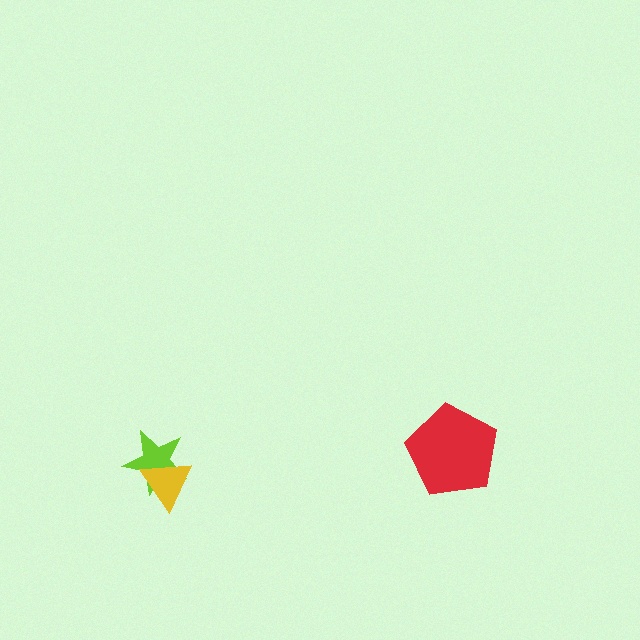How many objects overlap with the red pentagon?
0 objects overlap with the red pentagon.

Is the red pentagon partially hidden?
No, no other shape covers it.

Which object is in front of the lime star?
The yellow triangle is in front of the lime star.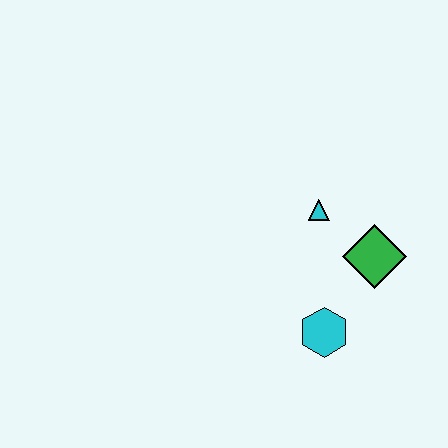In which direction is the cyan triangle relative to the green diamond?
The cyan triangle is to the left of the green diamond.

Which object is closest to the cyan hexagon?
The green diamond is closest to the cyan hexagon.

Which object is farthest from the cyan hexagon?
The cyan triangle is farthest from the cyan hexagon.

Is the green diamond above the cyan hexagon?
Yes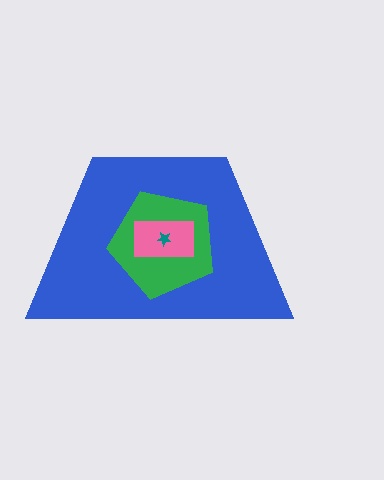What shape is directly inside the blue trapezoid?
The green pentagon.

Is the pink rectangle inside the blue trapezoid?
Yes.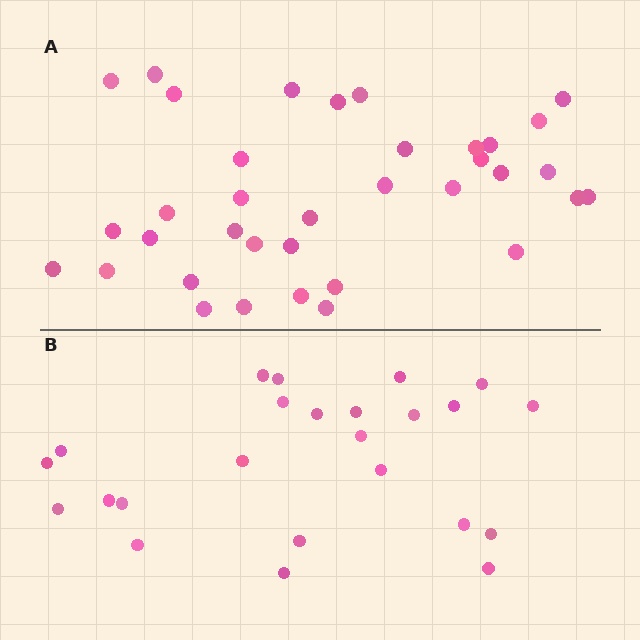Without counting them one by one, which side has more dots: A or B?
Region A (the top region) has more dots.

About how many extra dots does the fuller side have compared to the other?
Region A has roughly 12 or so more dots than region B.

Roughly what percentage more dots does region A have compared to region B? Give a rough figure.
About 50% more.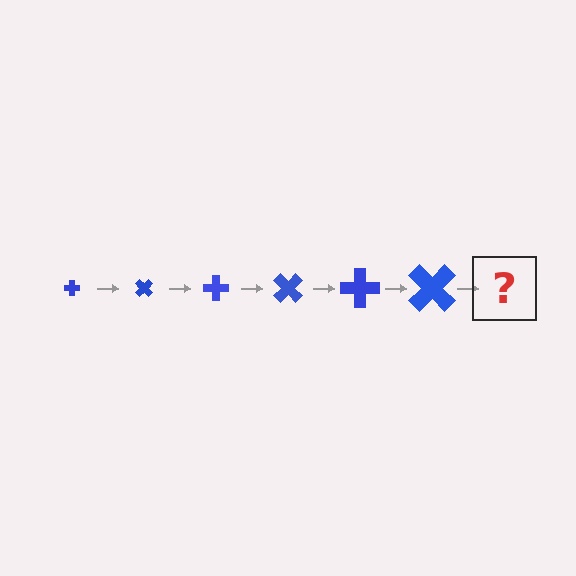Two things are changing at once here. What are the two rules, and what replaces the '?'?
The two rules are that the cross grows larger each step and it rotates 45 degrees each step. The '?' should be a cross, larger than the previous one and rotated 270 degrees from the start.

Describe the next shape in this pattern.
It should be a cross, larger than the previous one and rotated 270 degrees from the start.